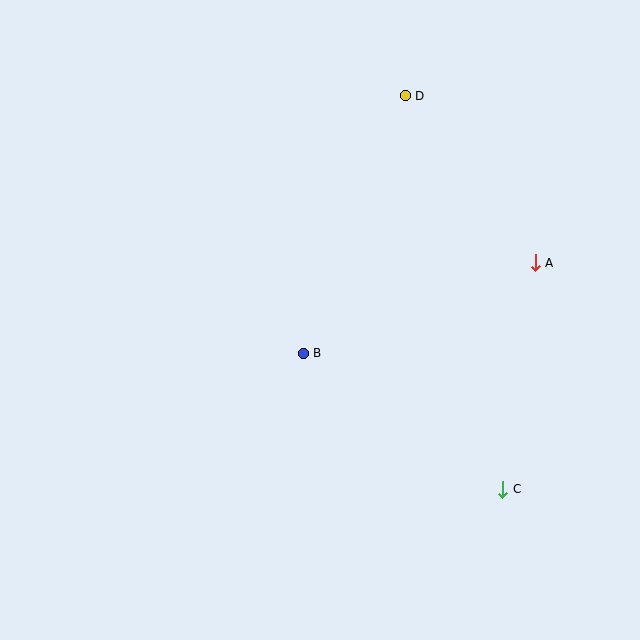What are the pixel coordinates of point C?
Point C is at (503, 489).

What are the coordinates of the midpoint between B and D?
The midpoint between B and D is at (354, 225).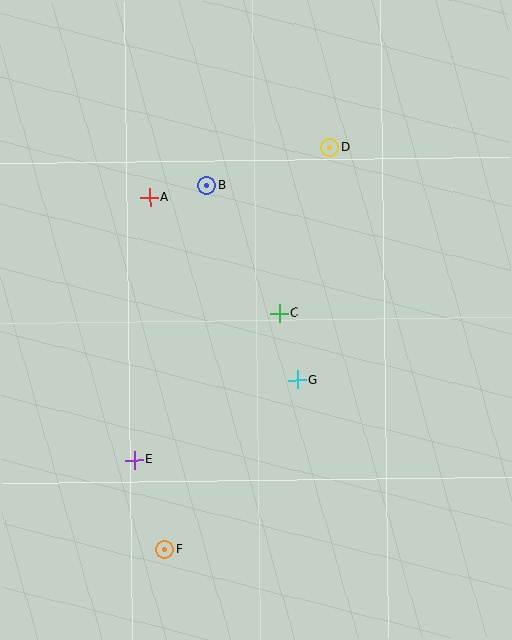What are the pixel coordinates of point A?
Point A is at (150, 197).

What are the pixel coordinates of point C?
Point C is at (279, 313).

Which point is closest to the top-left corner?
Point A is closest to the top-left corner.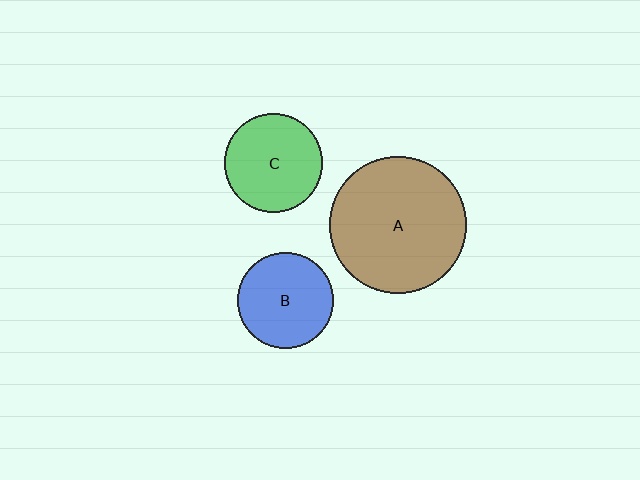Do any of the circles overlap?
No, none of the circles overlap.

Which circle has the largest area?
Circle A (brown).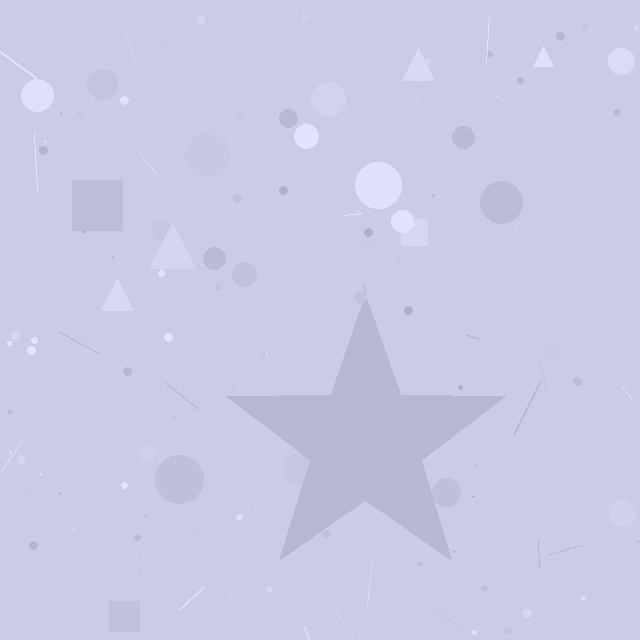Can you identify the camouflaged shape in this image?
The camouflaged shape is a star.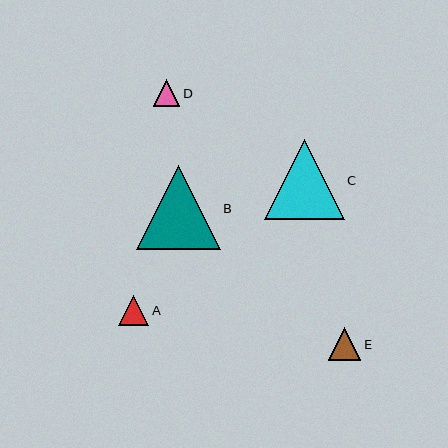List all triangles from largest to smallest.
From largest to smallest: B, C, E, A, D.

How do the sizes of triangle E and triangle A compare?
Triangle E and triangle A are approximately the same size.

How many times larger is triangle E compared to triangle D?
Triangle E is approximately 1.2 times the size of triangle D.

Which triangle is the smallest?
Triangle D is the smallest with a size of approximately 26 pixels.